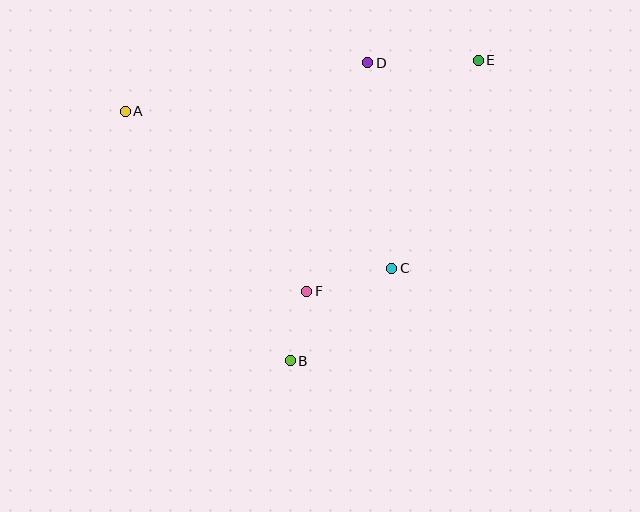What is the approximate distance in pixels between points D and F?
The distance between D and F is approximately 236 pixels.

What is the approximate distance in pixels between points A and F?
The distance between A and F is approximately 256 pixels.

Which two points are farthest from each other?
Points A and E are farthest from each other.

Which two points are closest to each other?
Points B and F are closest to each other.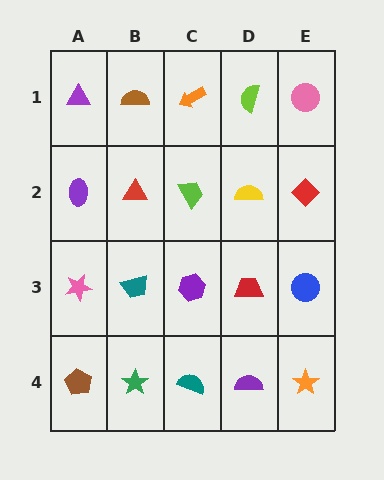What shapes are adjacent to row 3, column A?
A purple ellipse (row 2, column A), a brown pentagon (row 4, column A), a teal trapezoid (row 3, column B).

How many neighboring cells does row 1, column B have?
3.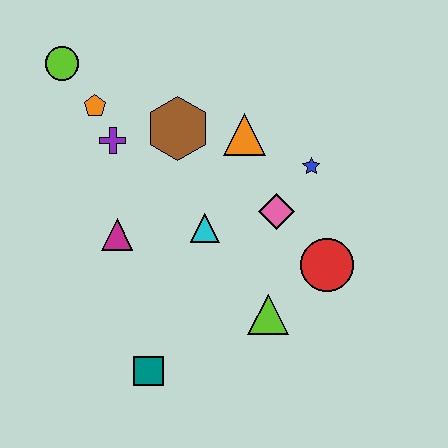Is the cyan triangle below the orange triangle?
Yes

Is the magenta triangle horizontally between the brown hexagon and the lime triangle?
No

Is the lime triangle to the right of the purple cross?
Yes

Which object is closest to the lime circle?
The orange pentagon is closest to the lime circle.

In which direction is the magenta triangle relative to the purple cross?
The magenta triangle is below the purple cross.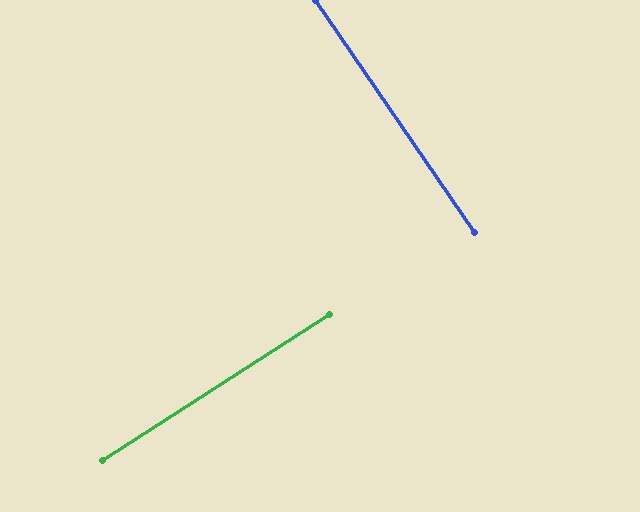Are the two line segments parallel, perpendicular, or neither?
Perpendicular — they meet at approximately 88°.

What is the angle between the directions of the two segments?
Approximately 88 degrees.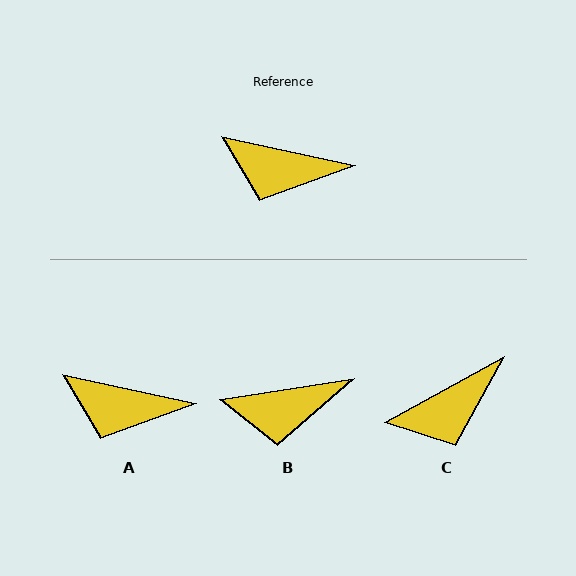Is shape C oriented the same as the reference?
No, it is off by about 41 degrees.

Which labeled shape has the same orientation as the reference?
A.